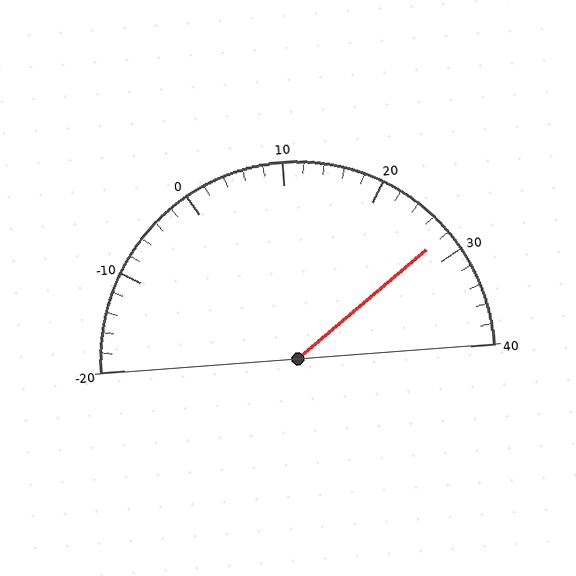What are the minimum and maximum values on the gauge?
The gauge ranges from -20 to 40.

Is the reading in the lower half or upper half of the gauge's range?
The reading is in the upper half of the range (-20 to 40).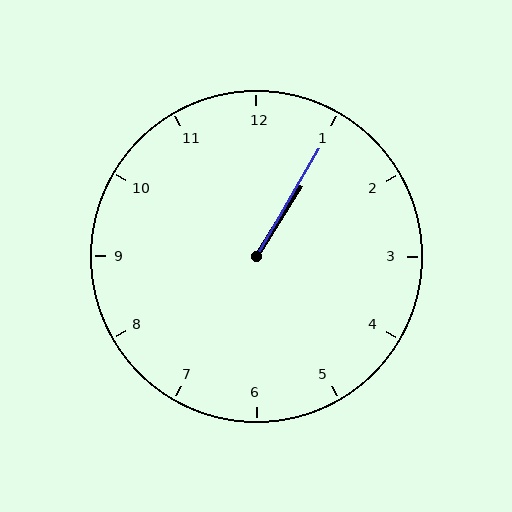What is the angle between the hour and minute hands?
Approximately 2 degrees.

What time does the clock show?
1:05.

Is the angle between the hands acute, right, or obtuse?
It is acute.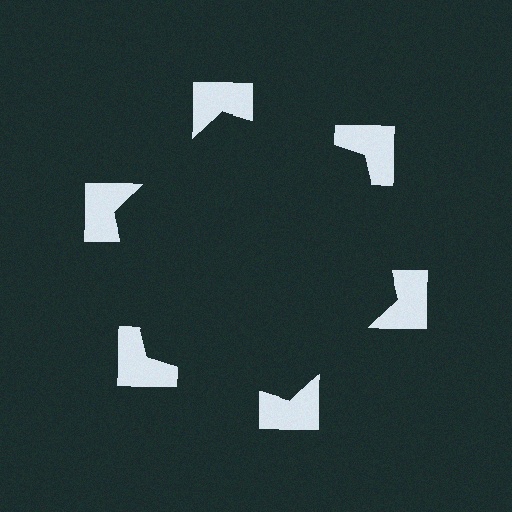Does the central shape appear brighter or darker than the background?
It typically appears slightly darker than the background, even though no actual brightness change is drawn.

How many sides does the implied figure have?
6 sides.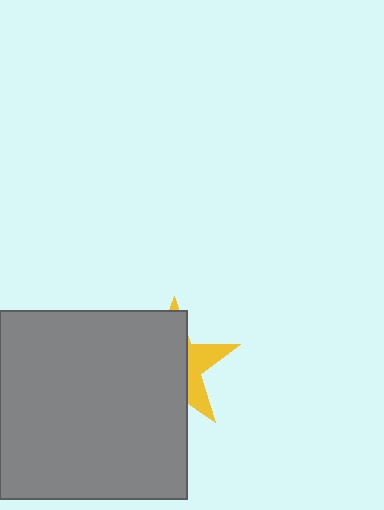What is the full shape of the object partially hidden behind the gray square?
The partially hidden object is a yellow star.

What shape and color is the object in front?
The object in front is a gray square.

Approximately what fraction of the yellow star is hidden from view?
Roughly 68% of the yellow star is hidden behind the gray square.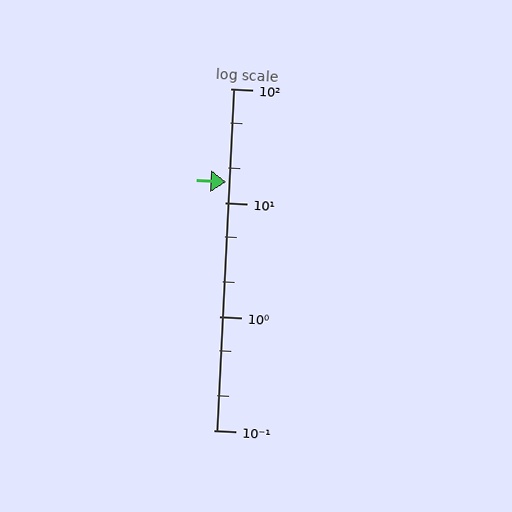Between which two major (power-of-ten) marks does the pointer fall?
The pointer is between 10 and 100.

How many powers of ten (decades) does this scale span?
The scale spans 3 decades, from 0.1 to 100.